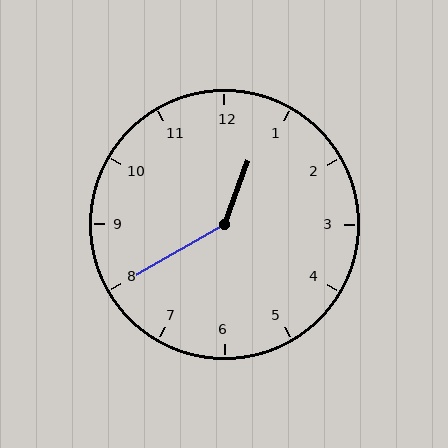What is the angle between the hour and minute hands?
Approximately 140 degrees.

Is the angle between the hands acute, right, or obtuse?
It is obtuse.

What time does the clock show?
12:40.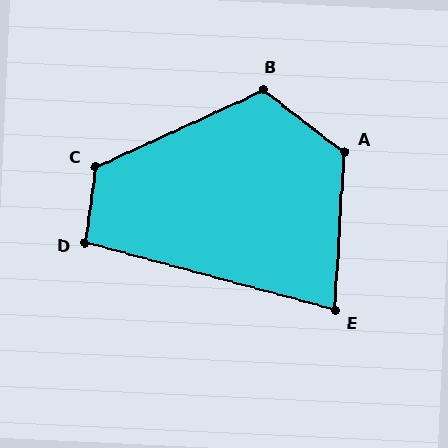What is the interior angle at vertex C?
Approximately 123 degrees (obtuse).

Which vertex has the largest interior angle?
A, at approximately 124 degrees.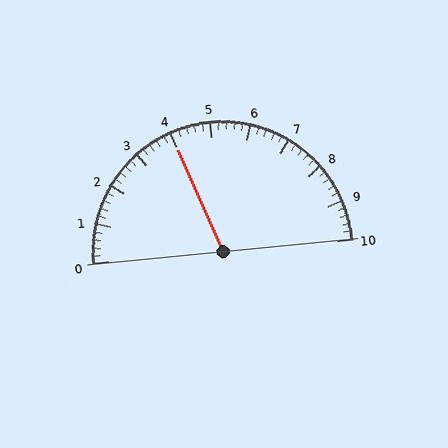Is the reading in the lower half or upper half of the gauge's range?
The reading is in the lower half of the range (0 to 10).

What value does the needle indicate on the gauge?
The needle indicates approximately 4.0.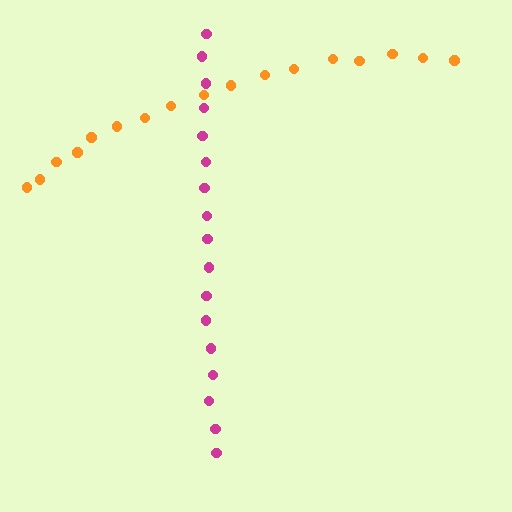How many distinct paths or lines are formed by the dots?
There are 2 distinct paths.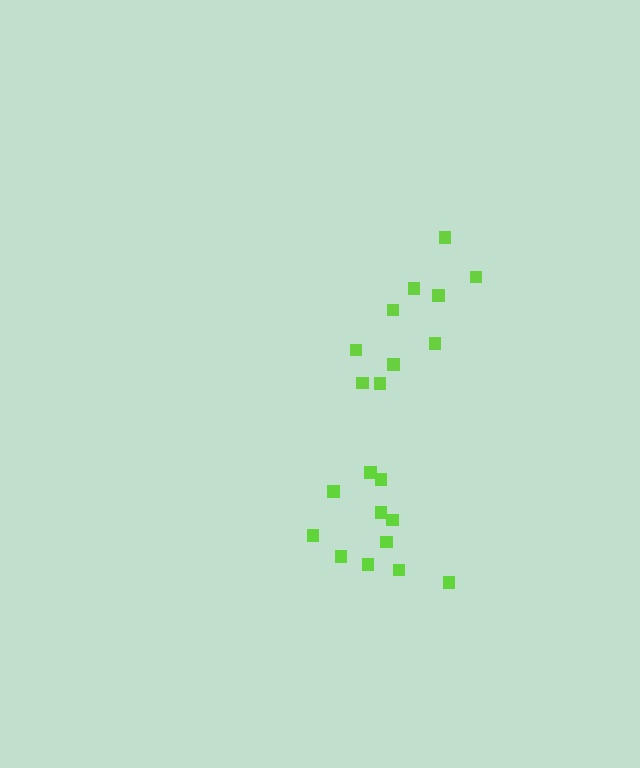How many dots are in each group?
Group 1: 10 dots, Group 2: 11 dots (21 total).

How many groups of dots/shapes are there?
There are 2 groups.